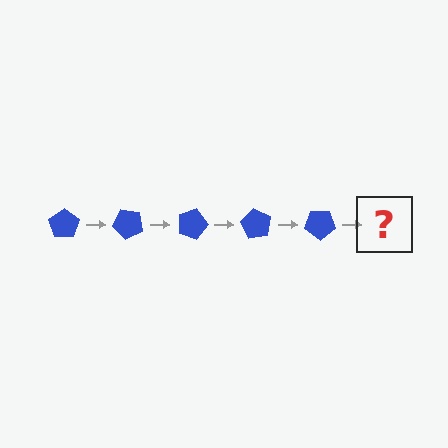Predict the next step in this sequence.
The next step is a blue pentagon rotated 225 degrees.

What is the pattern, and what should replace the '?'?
The pattern is that the pentagon rotates 45 degrees each step. The '?' should be a blue pentagon rotated 225 degrees.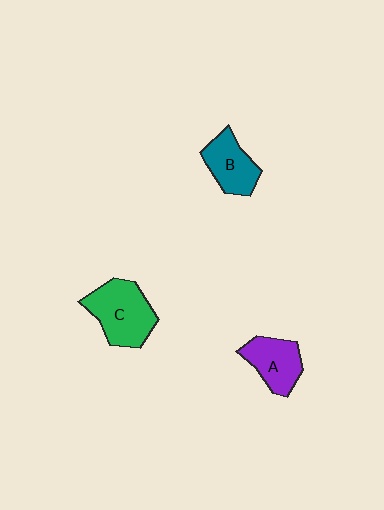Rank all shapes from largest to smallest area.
From largest to smallest: C (green), A (purple), B (teal).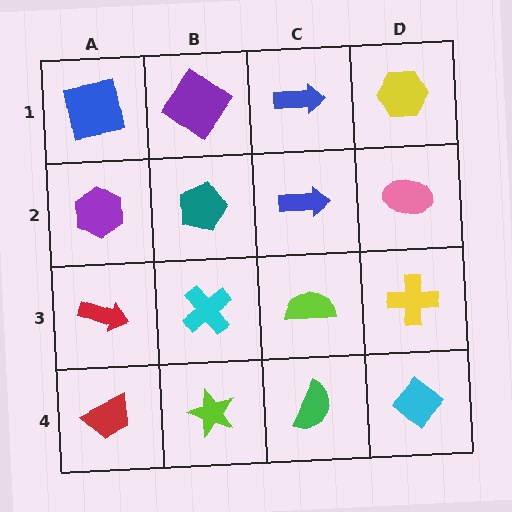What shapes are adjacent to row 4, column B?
A cyan cross (row 3, column B), a red trapezoid (row 4, column A), a green semicircle (row 4, column C).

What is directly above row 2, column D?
A yellow hexagon.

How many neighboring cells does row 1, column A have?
2.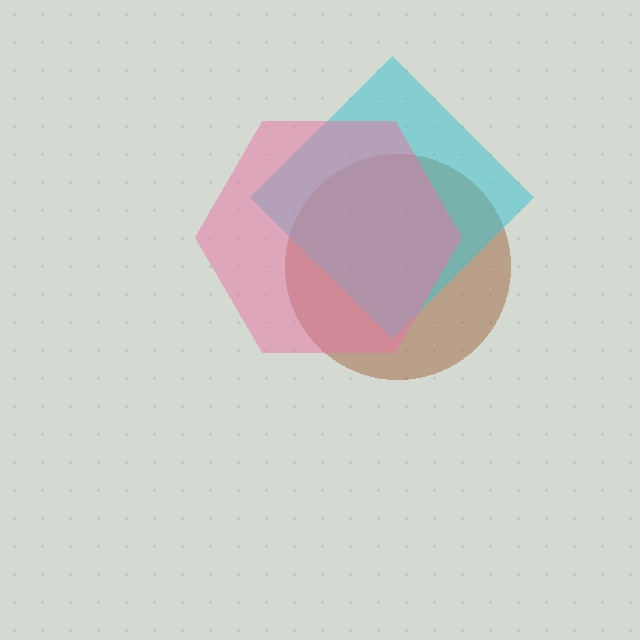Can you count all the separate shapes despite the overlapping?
Yes, there are 3 separate shapes.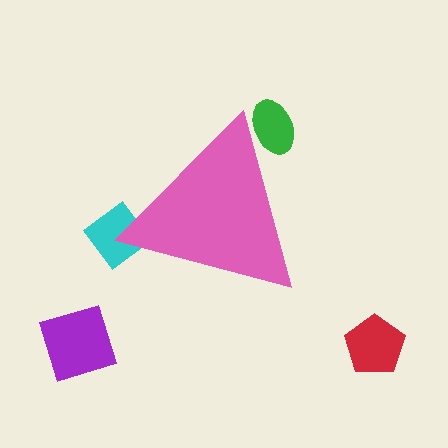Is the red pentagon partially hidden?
No, the red pentagon is fully visible.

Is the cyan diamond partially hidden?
Yes, the cyan diamond is partially hidden behind the pink triangle.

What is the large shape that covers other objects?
A pink triangle.